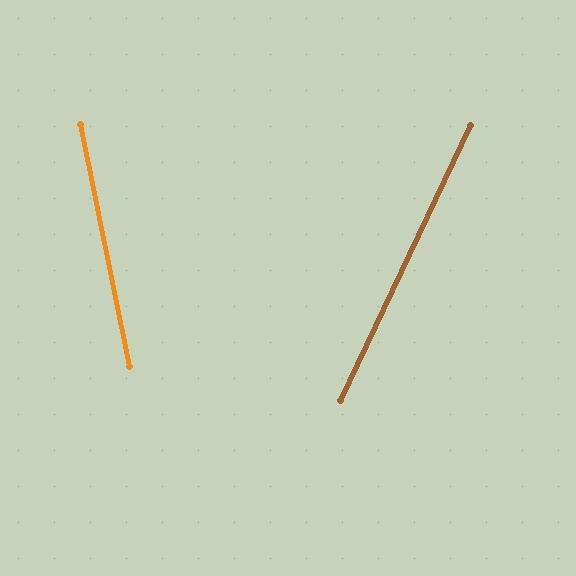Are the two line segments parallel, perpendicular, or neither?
Neither parallel nor perpendicular — they differ by about 37°.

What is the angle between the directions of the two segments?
Approximately 37 degrees.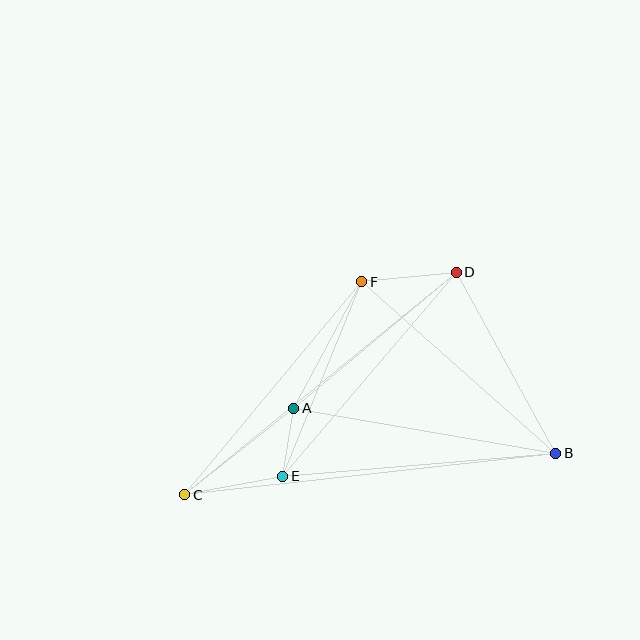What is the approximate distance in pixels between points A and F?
The distance between A and F is approximately 144 pixels.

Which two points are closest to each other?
Points A and E are closest to each other.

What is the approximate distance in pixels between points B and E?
The distance between B and E is approximately 274 pixels.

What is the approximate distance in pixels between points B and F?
The distance between B and F is approximately 259 pixels.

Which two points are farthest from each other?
Points B and C are farthest from each other.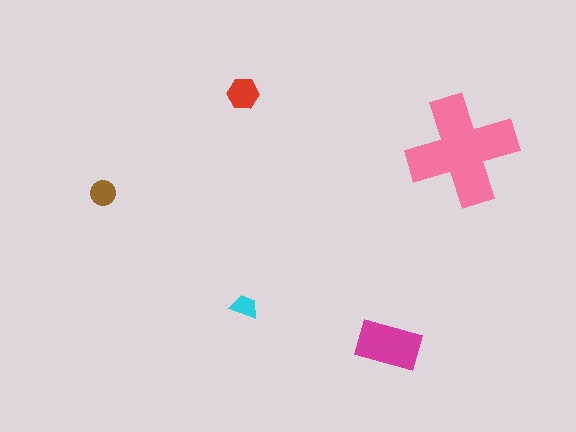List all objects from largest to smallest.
The pink cross, the magenta rectangle, the red hexagon, the brown circle, the cyan trapezoid.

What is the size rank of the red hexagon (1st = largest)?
3rd.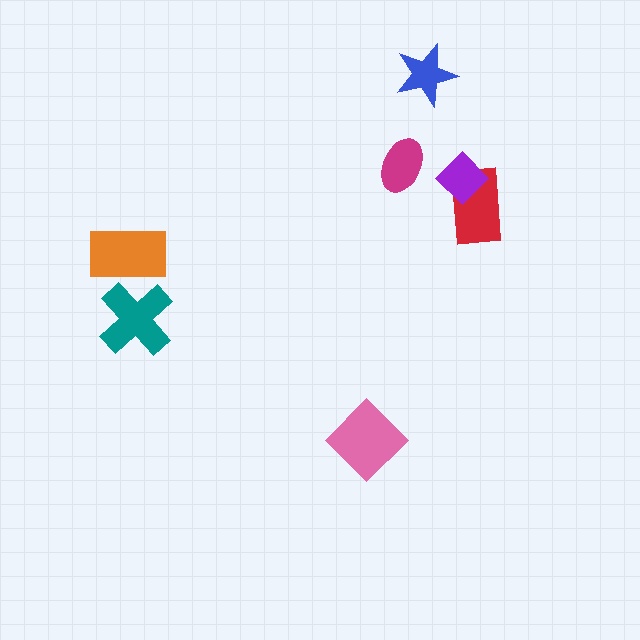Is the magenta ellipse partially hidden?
No, no other shape covers it.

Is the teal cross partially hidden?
Yes, it is partially covered by another shape.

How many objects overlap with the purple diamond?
1 object overlaps with the purple diamond.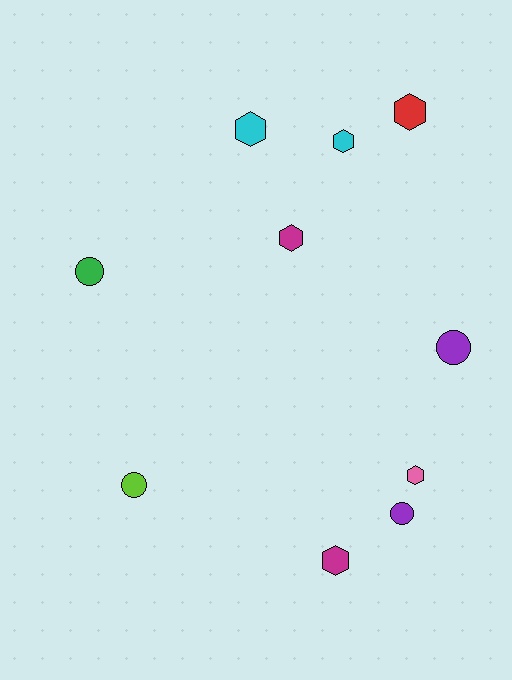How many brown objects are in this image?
There are no brown objects.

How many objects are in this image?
There are 10 objects.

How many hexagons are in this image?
There are 6 hexagons.